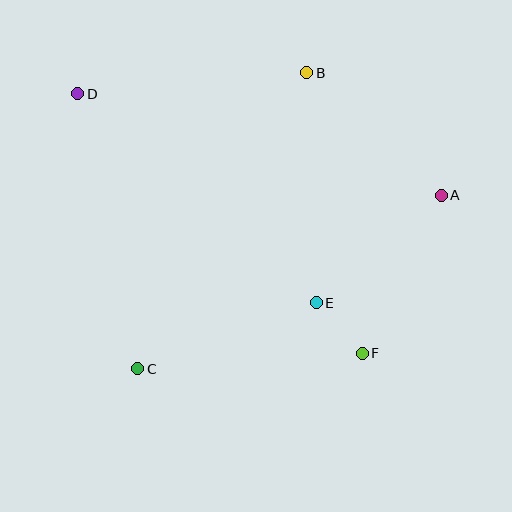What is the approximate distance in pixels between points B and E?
The distance between B and E is approximately 230 pixels.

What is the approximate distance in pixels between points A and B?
The distance between A and B is approximately 182 pixels.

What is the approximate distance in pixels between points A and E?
The distance between A and E is approximately 165 pixels.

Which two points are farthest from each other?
Points D and F are farthest from each other.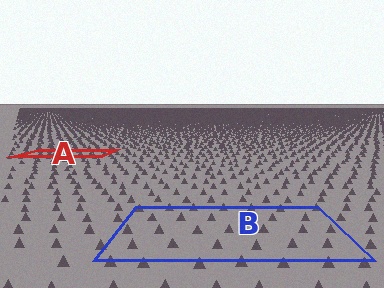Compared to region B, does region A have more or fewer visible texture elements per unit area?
Region A has more texture elements per unit area — they are packed more densely because it is farther away.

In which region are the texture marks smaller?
The texture marks are smaller in region A, because it is farther away.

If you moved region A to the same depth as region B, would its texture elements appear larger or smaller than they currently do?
They would appear larger. At a closer depth, the same texture elements are projected at a bigger on-screen size.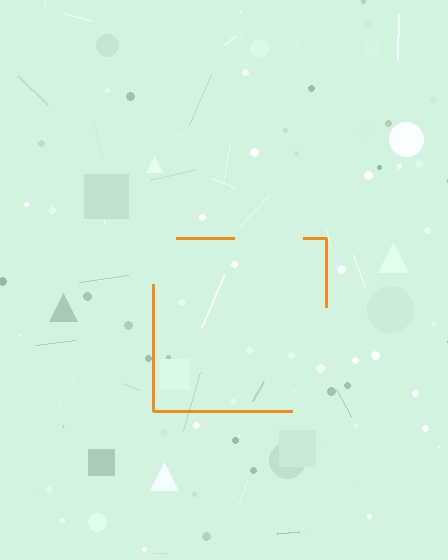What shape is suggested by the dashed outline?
The dashed outline suggests a square.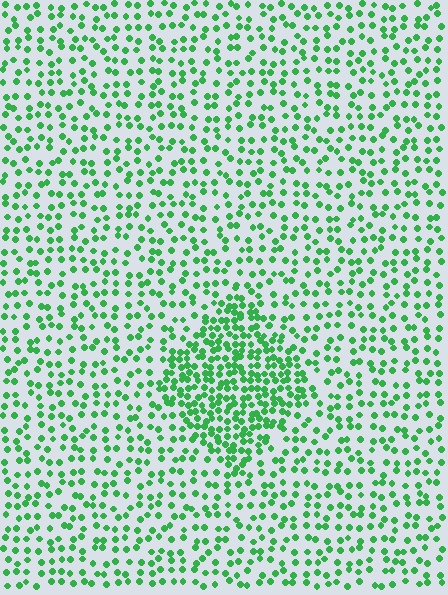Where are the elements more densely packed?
The elements are more densely packed inside the diamond boundary.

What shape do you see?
I see a diamond.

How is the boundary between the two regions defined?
The boundary is defined by a change in element density (approximately 2.1x ratio). All elements are the same color, size, and shape.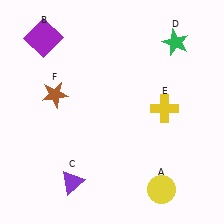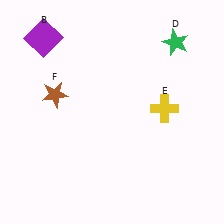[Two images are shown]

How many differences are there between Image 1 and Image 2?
There are 2 differences between the two images.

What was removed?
The purple triangle (C), the yellow circle (A) were removed in Image 2.